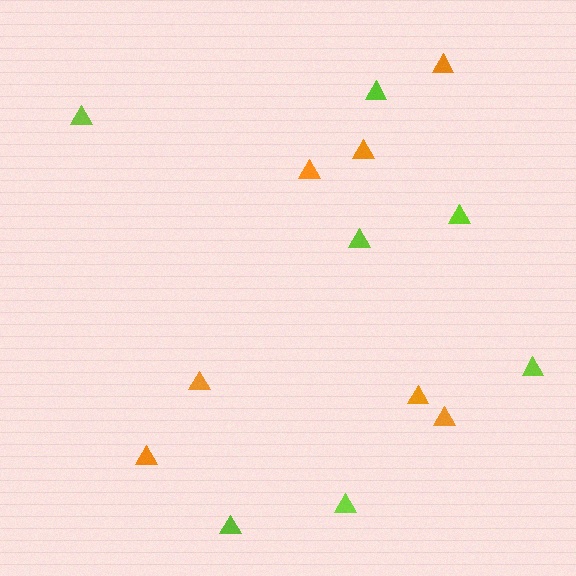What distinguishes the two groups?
There are 2 groups: one group of lime triangles (7) and one group of orange triangles (7).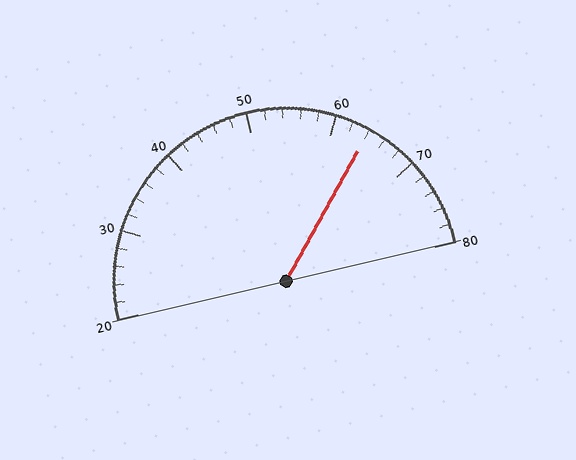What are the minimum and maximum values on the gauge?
The gauge ranges from 20 to 80.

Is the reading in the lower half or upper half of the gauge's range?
The reading is in the upper half of the range (20 to 80).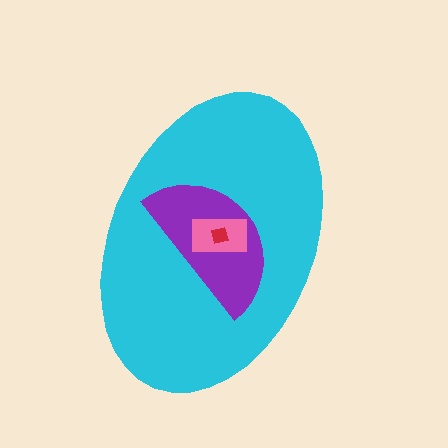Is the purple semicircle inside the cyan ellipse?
Yes.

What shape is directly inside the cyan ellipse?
The purple semicircle.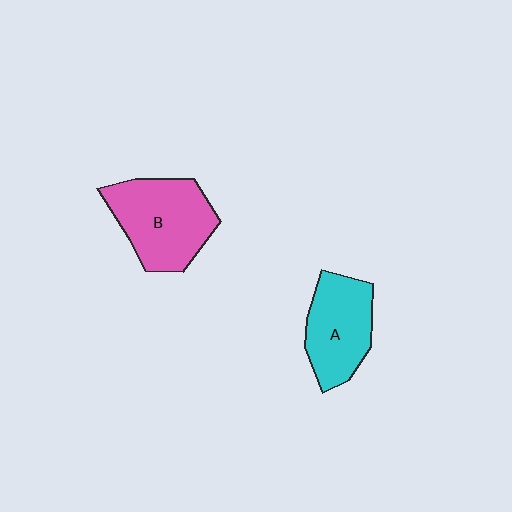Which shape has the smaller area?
Shape A (cyan).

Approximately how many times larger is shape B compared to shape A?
Approximately 1.2 times.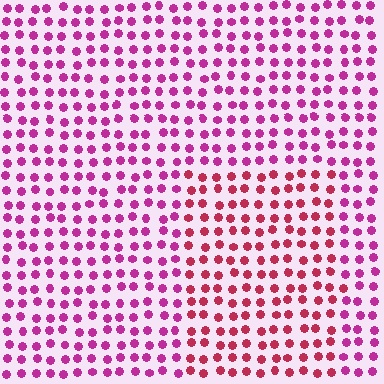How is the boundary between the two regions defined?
The boundary is defined purely by a slight shift in hue (about 29 degrees). Spacing, size, and orientation are identical on both sides.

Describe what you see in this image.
The image is filled with small magenta elements in a uniform arrangement. A rectangle-shaped region is visible where the elements are tinted to a slightly different hue, forming a subtle color boundary.